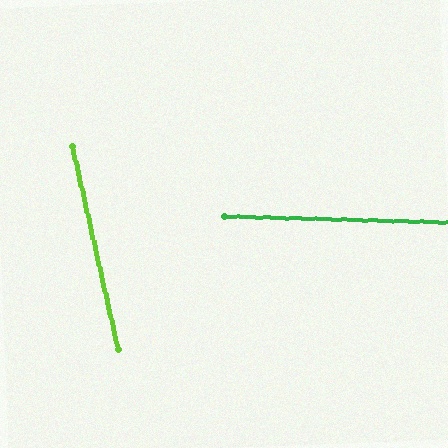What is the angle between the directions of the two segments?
Approximately 76 degrees.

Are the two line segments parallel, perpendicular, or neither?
Neither parallel nor perpendicular — they differ by about 76°.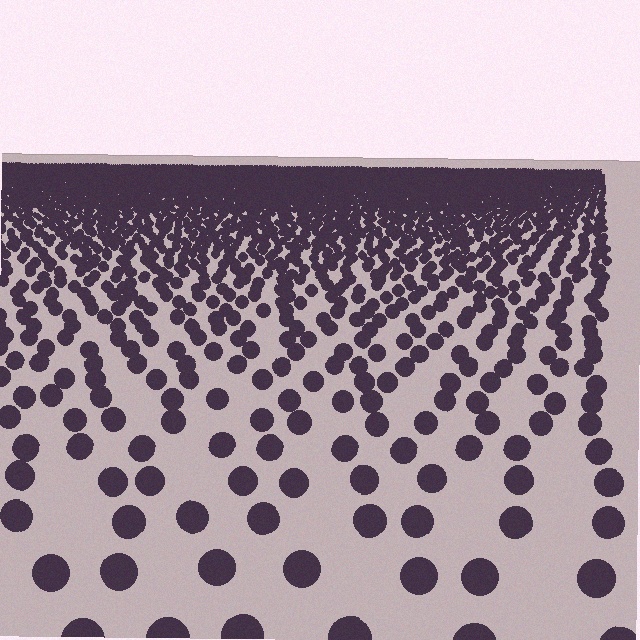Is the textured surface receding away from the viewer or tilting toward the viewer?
The surface is receding away from the viewer. Texture elements get smaller and denser toward the top.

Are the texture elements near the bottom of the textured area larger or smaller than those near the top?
Larger. Near the bottom, elements are closer to the viewer and appear at a bigger on-screen size.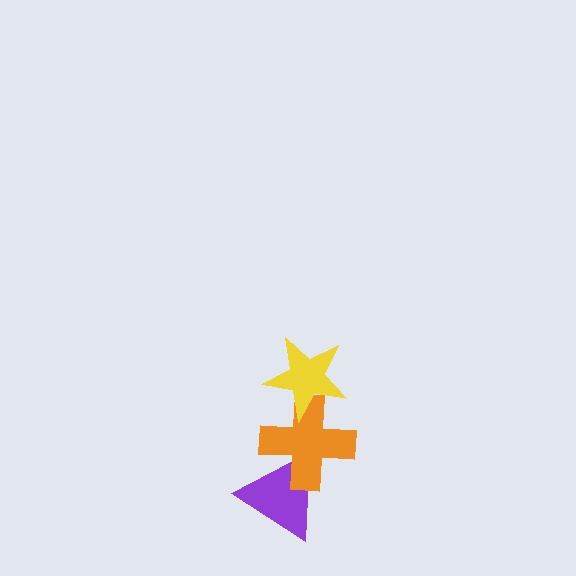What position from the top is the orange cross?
The orange cross is 2nd from the top.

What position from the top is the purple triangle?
The purple triangle is 3rd from the top.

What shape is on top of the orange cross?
The yellow star is on top of the orange cross.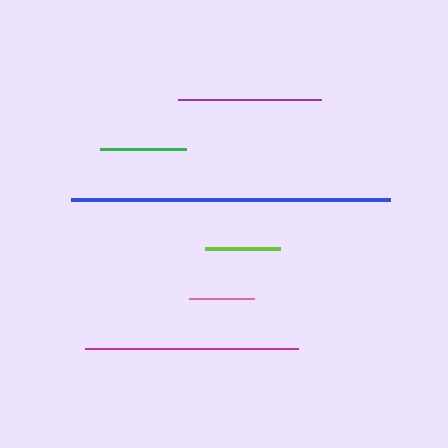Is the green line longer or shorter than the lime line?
The green line is longer than the lime line.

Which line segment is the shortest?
The pink line is the shortest at approximately 65 pixels.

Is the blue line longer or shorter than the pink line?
The blue line is longer than the pink line.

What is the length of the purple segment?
The purple segment is approximately 143 pixels long.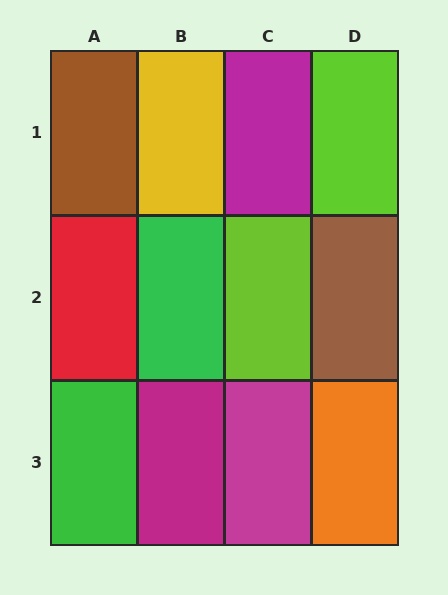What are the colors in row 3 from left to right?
Green, magenta, magenta, orange.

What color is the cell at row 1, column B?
Yellow.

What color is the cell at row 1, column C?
Magenta.